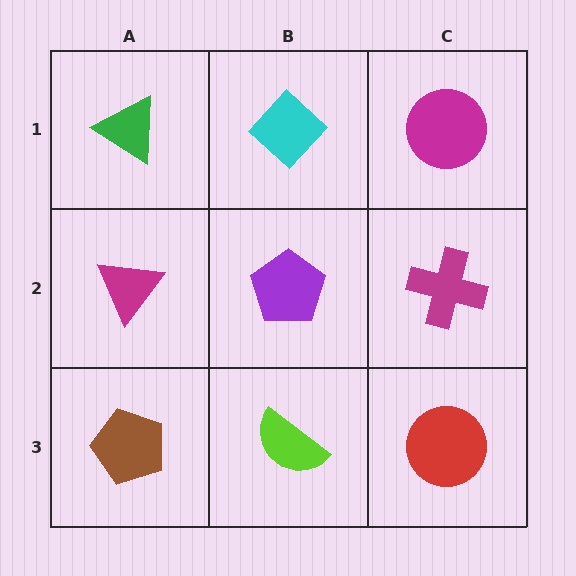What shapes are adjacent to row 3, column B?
A purple pentagon (row 2, column B), a brown pentagon (row 3, column A), a red circle (row 3, column C).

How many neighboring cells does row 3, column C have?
2.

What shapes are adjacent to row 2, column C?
A magenta circle (row 1, column C), a red circle (row 3, column C), a purple pentagon (row 2, column B).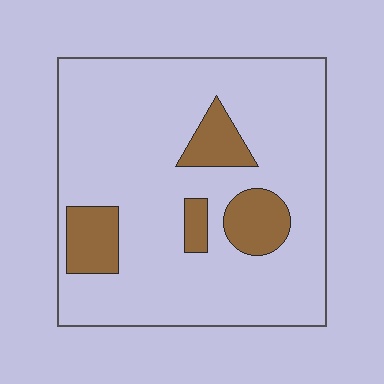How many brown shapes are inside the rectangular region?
4.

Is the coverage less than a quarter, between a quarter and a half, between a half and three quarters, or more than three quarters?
Less than a quarter.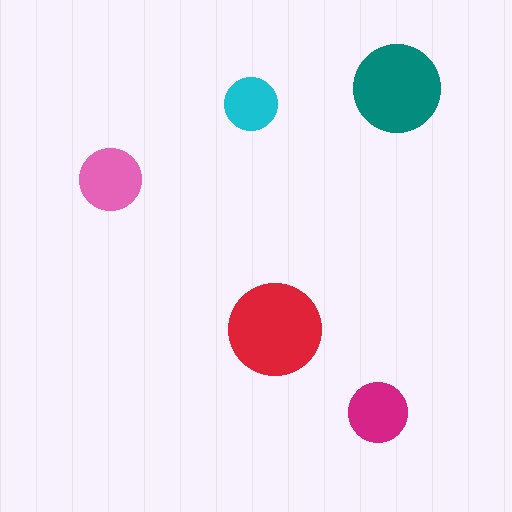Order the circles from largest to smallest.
the red one, the teal one, the pink one, the magenta one, the cyan one.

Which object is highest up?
The teal circle is topmost.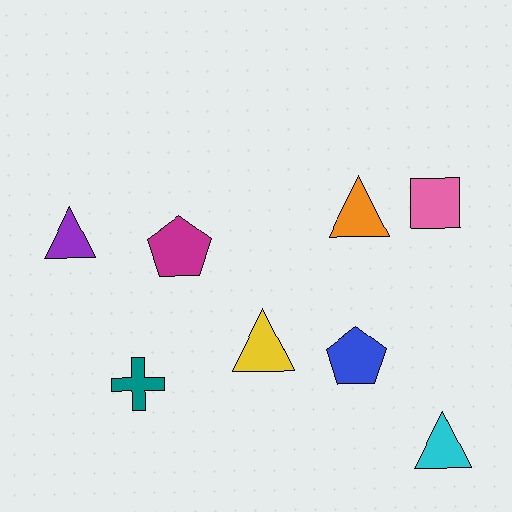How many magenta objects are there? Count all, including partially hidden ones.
There is 1 magenta object.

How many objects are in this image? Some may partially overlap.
There are 8 objects.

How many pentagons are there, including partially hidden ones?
There are 2 pentagons.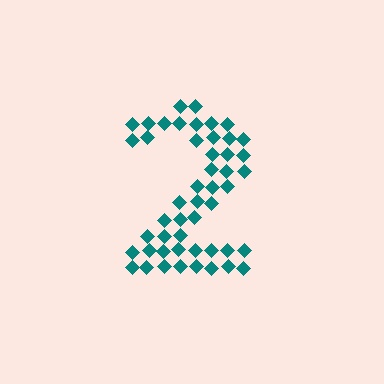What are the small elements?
The small elements are diamonds.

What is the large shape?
The large shape is the digit 2.